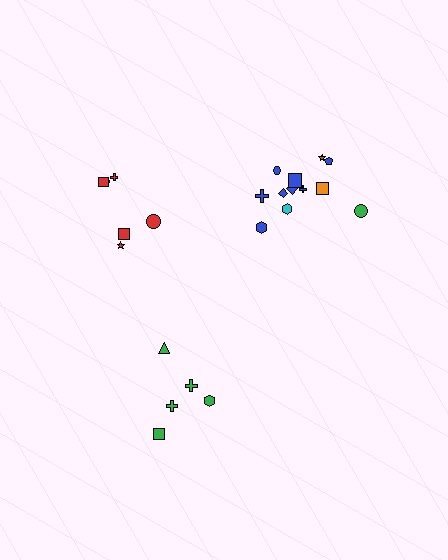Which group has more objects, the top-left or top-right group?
The top-right group.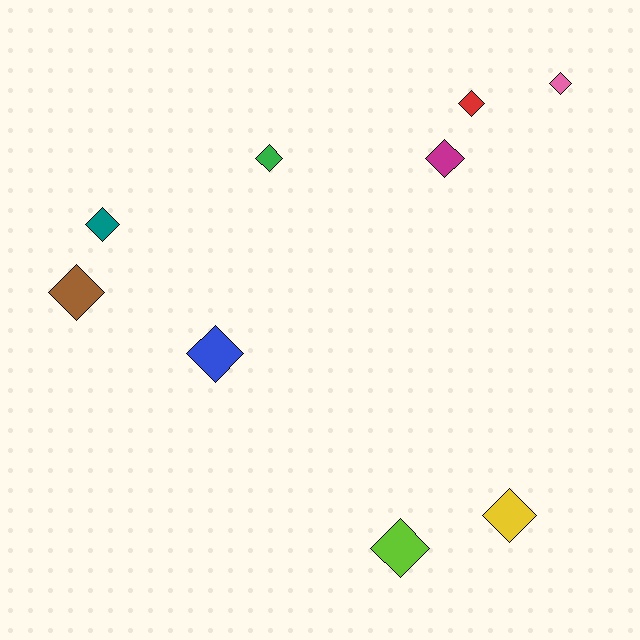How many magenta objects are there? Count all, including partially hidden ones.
There is 1 magenta object.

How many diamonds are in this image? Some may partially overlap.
There are 9 diamonds.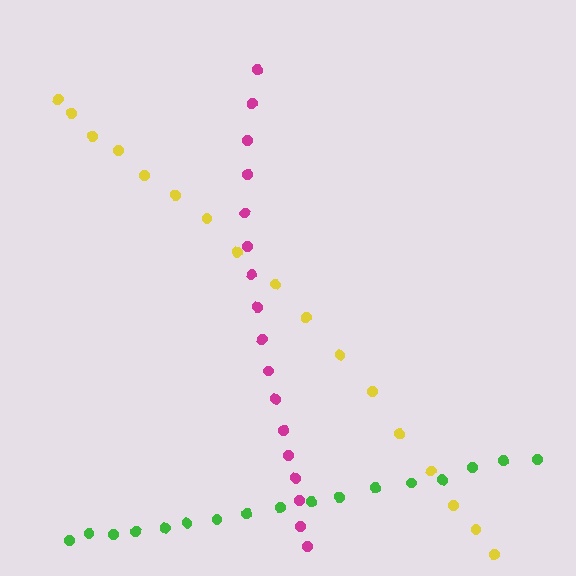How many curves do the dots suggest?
There are 3 distinct paths.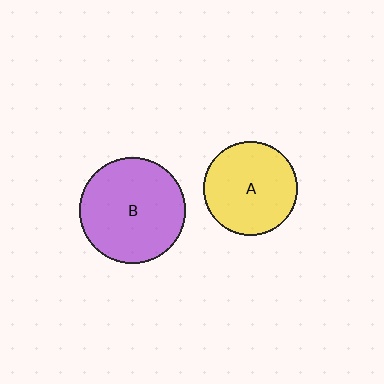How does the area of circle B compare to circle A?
Approximately 1.3 times.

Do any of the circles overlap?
No, none of the circles overlap.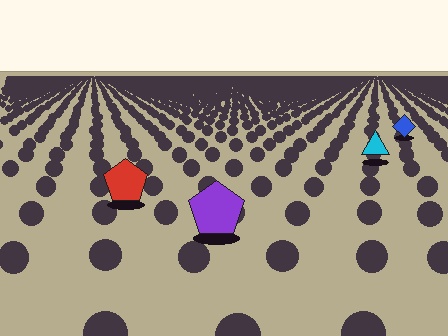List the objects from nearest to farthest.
From nearest to farthest: the purple pentagon, the red pentagon, the cyan triangle, the blue diamond.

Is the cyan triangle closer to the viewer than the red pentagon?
No. The red pentagon is closer — you can tell from the texture gradient: the ground texture is coarser near it.